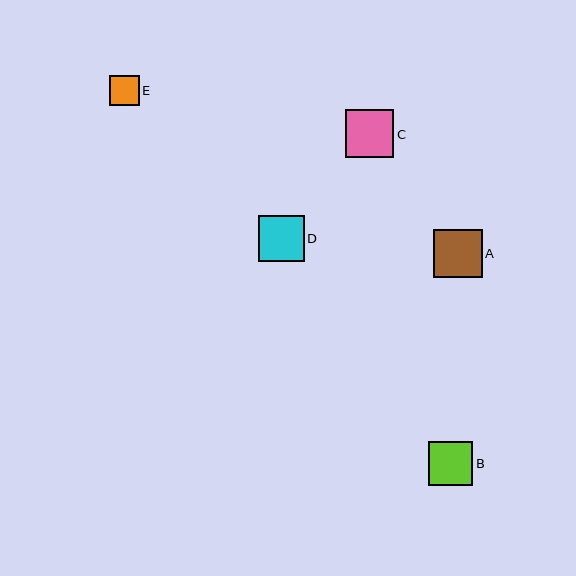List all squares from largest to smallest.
From largest to smallest: A, C, D, B, E.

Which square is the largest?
Square A is the largest with a size of approximately 48 pixels.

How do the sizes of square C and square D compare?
Square C and square D are approximately the same size.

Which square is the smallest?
Square E is the smallest with a size of approximately 30 pixels.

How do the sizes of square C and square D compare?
Square C and square D are approximately the same size.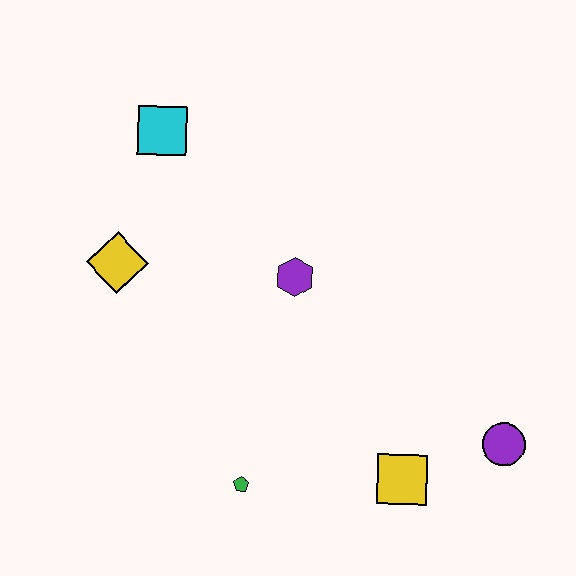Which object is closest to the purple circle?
The yellow square is closest to the purple circle.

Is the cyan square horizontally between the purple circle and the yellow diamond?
Yes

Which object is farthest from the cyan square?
The purple circle is farthest from the cyan square.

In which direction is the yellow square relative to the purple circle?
The yellow square is to the left of the purple circle.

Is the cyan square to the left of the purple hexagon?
Yes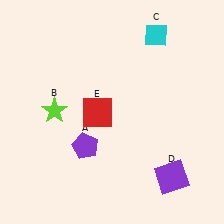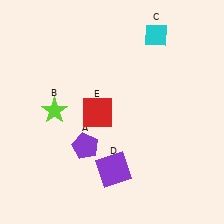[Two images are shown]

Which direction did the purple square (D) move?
The purple square (D) moved left.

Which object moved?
The purple square (D) moved left.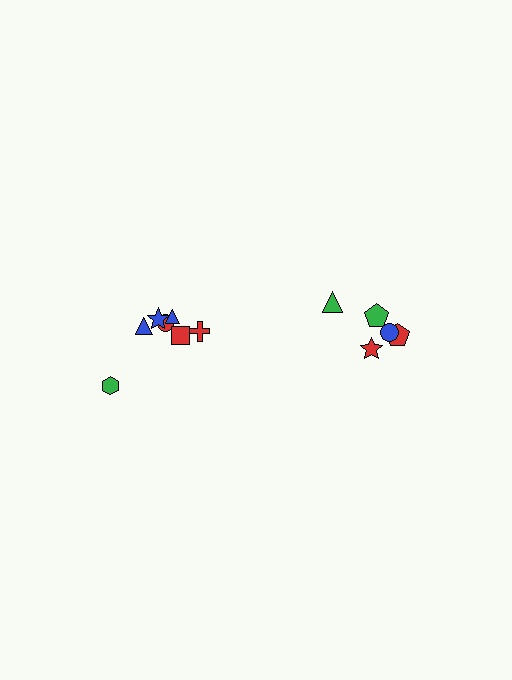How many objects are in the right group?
There are 5 objects.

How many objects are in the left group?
There are 7 objects.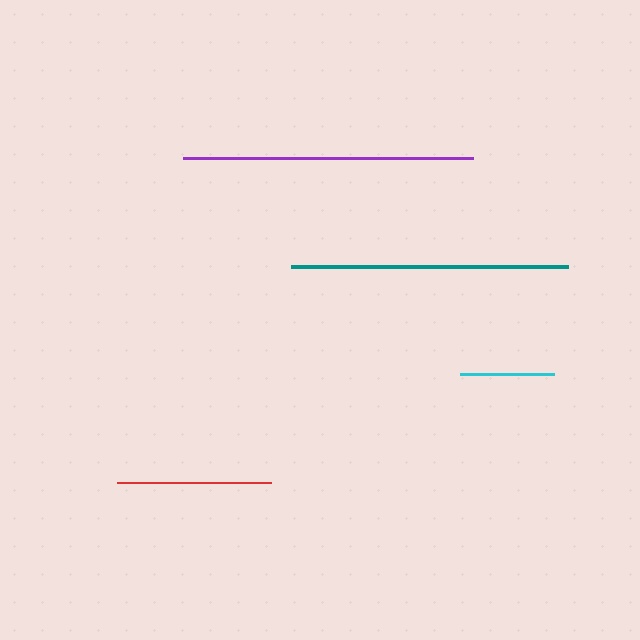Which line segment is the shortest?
The cyan line is the shortest at approximately 93 pixels.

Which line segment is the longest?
The purple line is the longest at approximately 290 pixels.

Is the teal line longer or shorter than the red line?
The teal line is longer than the red line.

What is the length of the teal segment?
The teal segment is approximately 277 pixels long.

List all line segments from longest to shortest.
From longest to shortest: purple, teal, red, cyan.